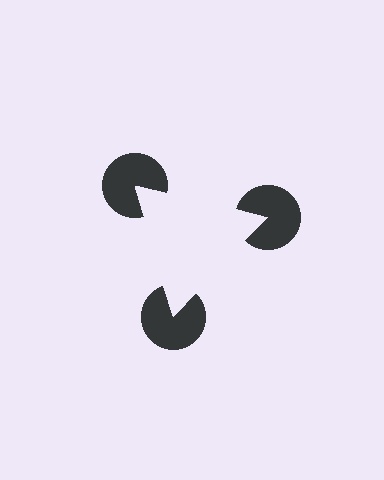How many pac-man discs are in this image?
There are 3 — one at each vertex of the illusory triangle.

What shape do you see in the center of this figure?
An illusory triangle — its edges are inferred from the aligned wedge cuts in the pac-man discs, not physically drawn.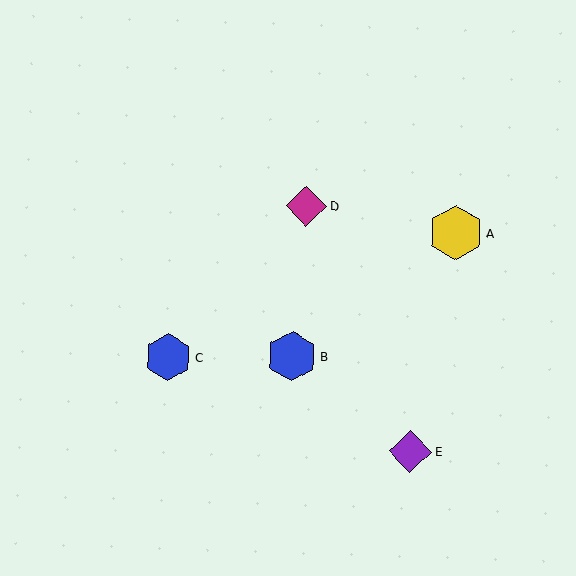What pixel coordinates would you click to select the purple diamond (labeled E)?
Click at (411, 451) to select the purple diamond E.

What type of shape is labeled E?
Shape E is a purple diamond.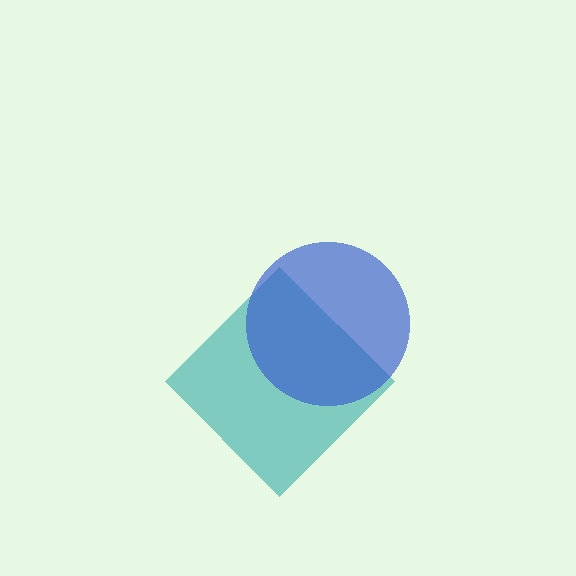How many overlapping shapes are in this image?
There are 2 overlapping shapes in the image.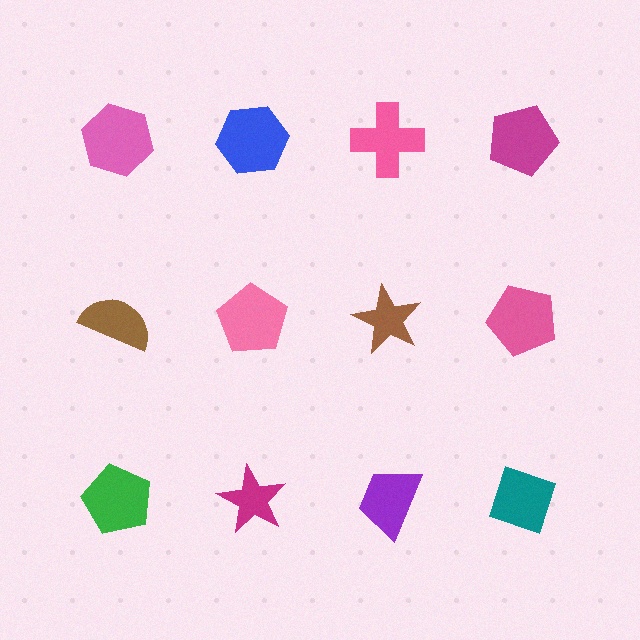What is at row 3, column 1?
A green pentagon.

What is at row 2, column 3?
A brown star.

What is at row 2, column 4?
A pink pentagon.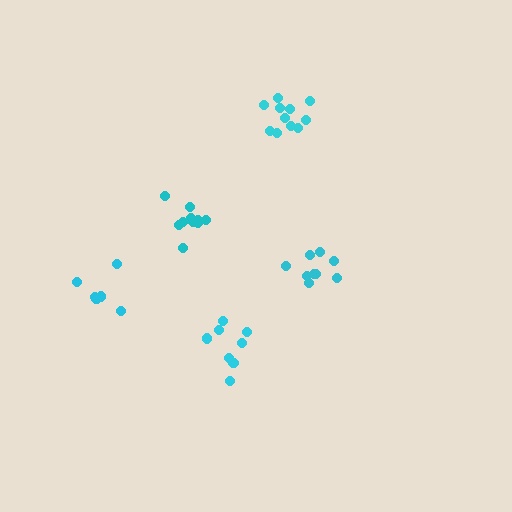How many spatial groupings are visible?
There are 5 spatial groupings.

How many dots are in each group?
Group 1: 10 dots, Group 2: 11 dots, Group 3: 6 dots, Group 4: 9 dots, Group 5: 8 dots (44 total).